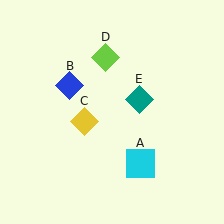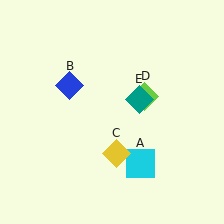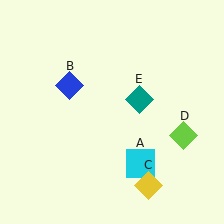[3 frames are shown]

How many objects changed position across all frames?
2 objects changed position: yellow diamond (object C), lime diamond (object D).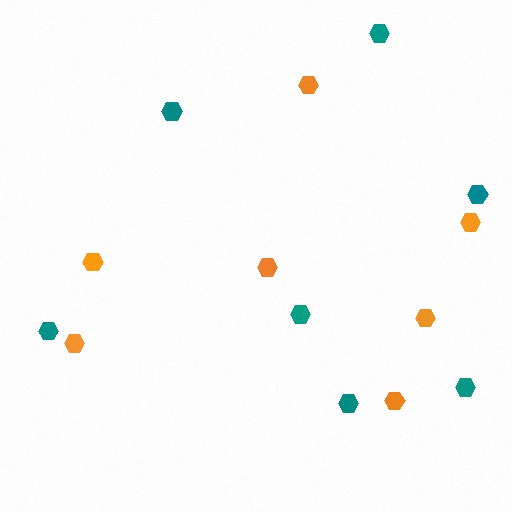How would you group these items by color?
There are 2 groups: one group of teal hexagons (7) and one group of orange hexagons (7).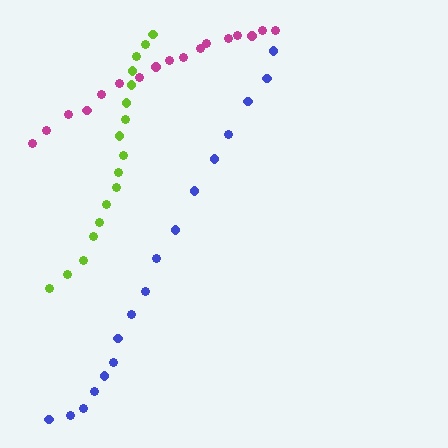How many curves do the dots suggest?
There are 3 distinct paths.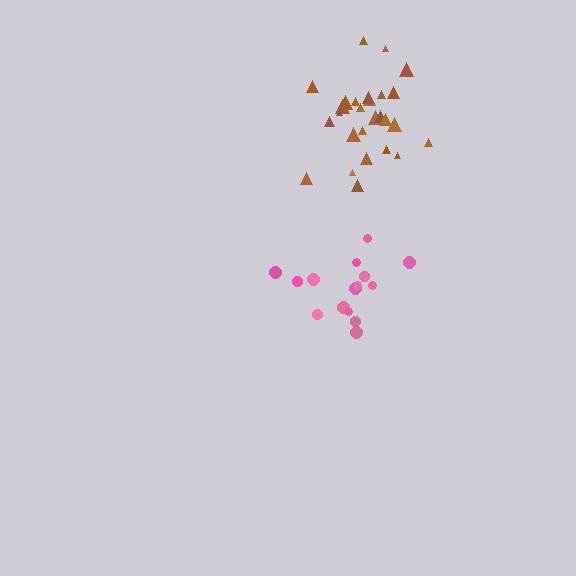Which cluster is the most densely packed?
Brown.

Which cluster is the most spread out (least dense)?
Pink.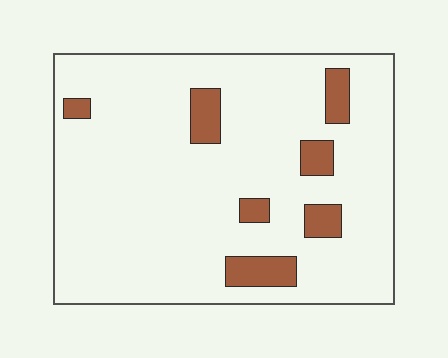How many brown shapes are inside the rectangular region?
7.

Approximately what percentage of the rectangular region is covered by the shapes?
Approximately 10%.